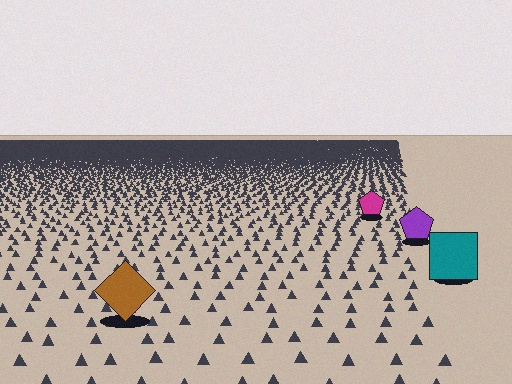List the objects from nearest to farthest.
From nearest to farthest: the brown diamond, the teal square, the purple pentagon, the magenta pentagon.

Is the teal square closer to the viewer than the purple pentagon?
Yes. The teal square is closer — you can tell from the texture gradient: the ground texture is coarser near it.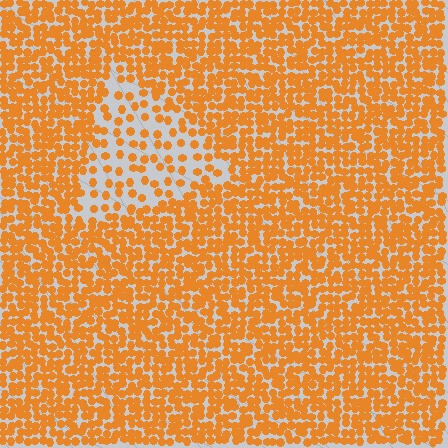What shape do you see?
I see a triangle.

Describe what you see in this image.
The image contains small orange elements arranged at two different densities. A triangle-shaped region is visible where the elements are less densely packed than the surrounding area.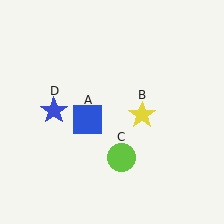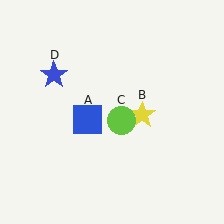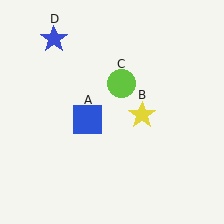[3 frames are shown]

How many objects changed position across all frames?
2 objects changed position: lime circle (object C), blue star (object D).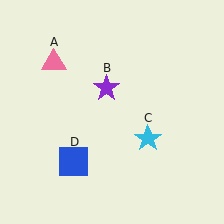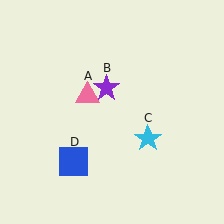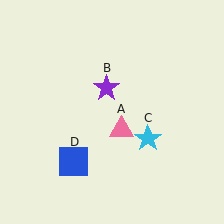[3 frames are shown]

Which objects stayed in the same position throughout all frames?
Purple star (object B) and cyan star (object C) and blue square (object D) remained stationary.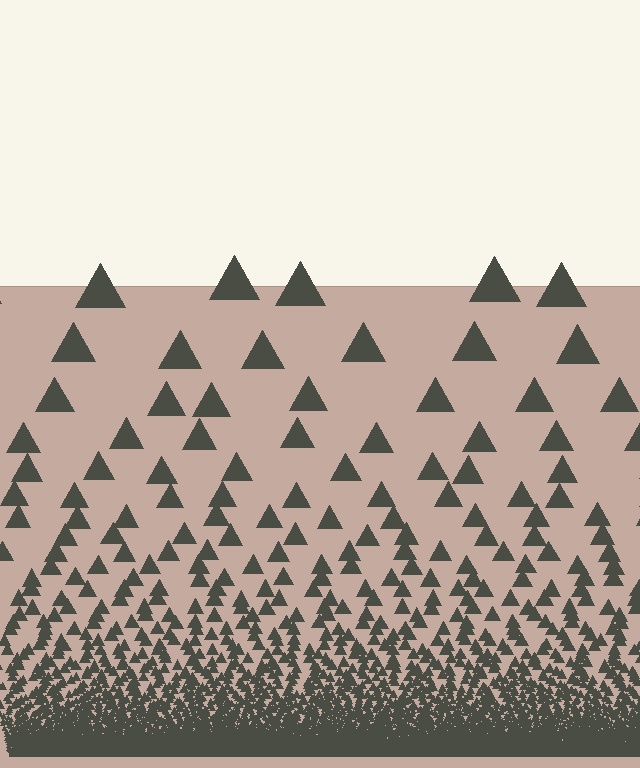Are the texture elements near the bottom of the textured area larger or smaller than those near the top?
Smaller. The gradient is inverted — elements near the bottom are smaller and denser.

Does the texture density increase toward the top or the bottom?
Density increases toward the bottom.